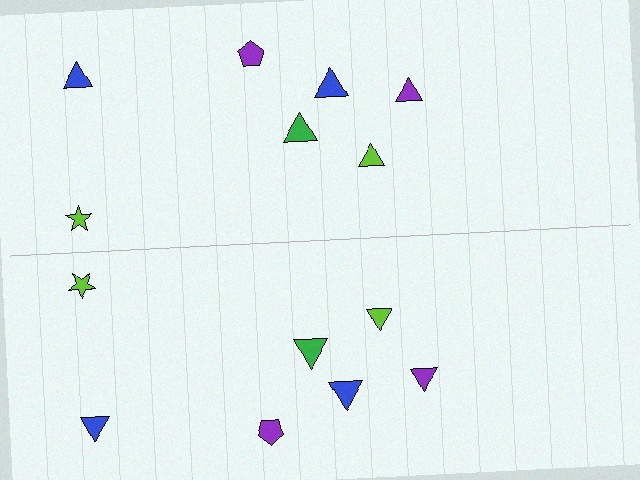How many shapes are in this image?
There are 14 shapes in this image.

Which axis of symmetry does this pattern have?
The pattern has a horizontal axis of symmetry running through the center of the image.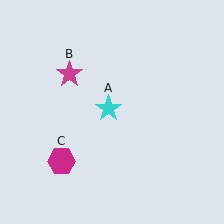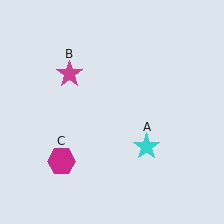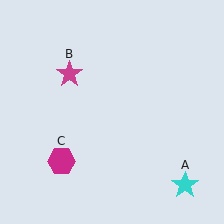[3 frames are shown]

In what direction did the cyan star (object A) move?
The cyan star (object A) moved down and to the right.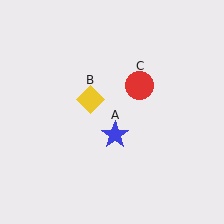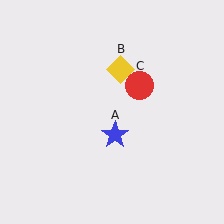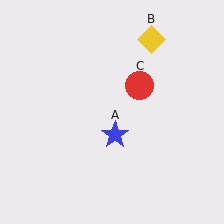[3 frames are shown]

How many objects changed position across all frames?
1 object changed position: yellow diamond (object B).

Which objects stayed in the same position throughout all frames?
Blue star (object A) and red circle (object C) remained stationary.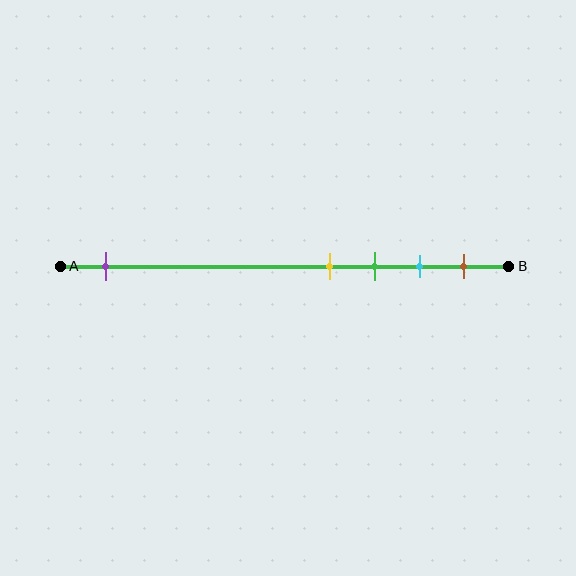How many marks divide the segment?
There are 5 marks dividing the segment.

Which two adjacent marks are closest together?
The yellow and green marks are the closest adjacent pair.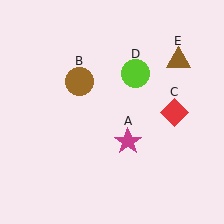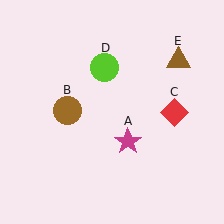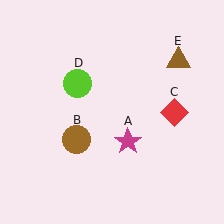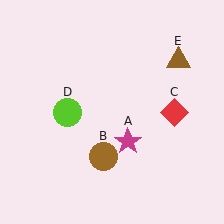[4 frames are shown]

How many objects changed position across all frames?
2 objects changed position: brown circle (object B), lime circle (object D).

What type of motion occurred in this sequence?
The brown circle (object B), lime circle (object D) rotated counterclockwise around the center of the scene.